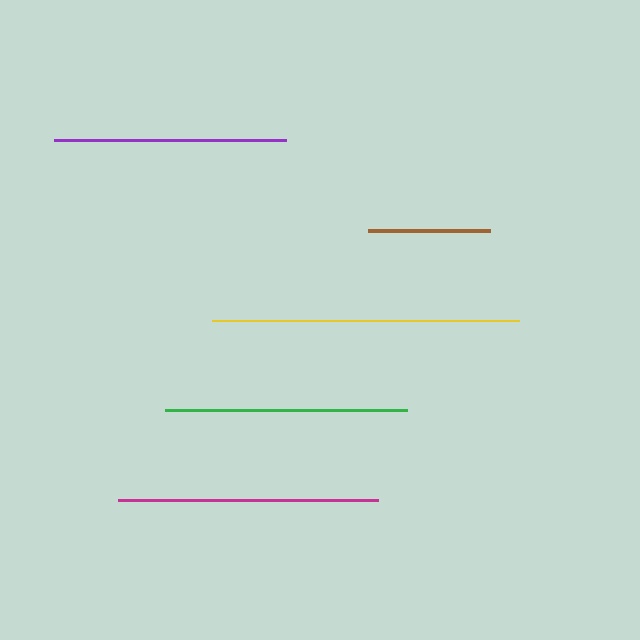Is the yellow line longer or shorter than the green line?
The yellow line is longer than the green line.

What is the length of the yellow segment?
The yellow segment is approximately 308 pixels long.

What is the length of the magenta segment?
The magenta segment is approximately 261 pixels long.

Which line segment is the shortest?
The brown line is the shortest at approximately 122 pixels.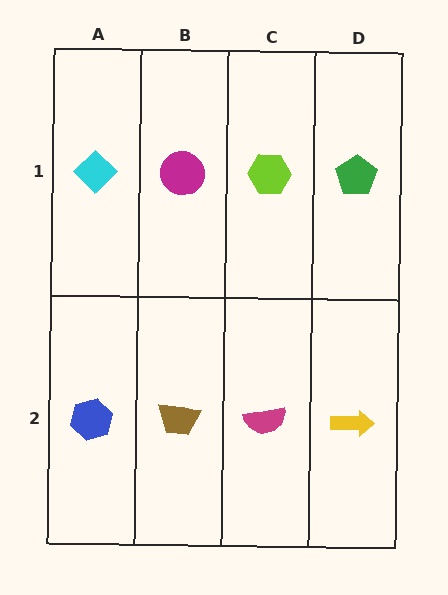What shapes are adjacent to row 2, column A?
A cyan diamond (row 1, column A), a brown trapezoid (row 2, column B).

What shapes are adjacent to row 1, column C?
A magenta semicircle (row 2, column C), a magenta circle (row 1, column B), a green pentagon (row 1, column D).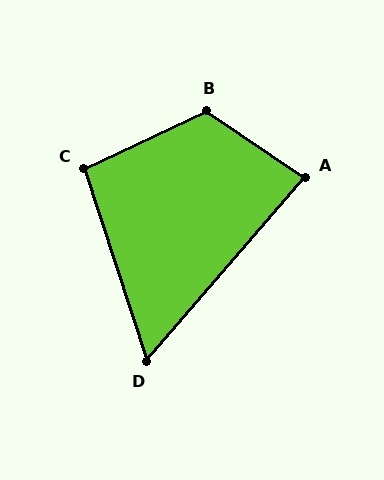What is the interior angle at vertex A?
Approximately 83 degrees (acute).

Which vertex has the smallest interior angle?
D, at approximately 59 degrees.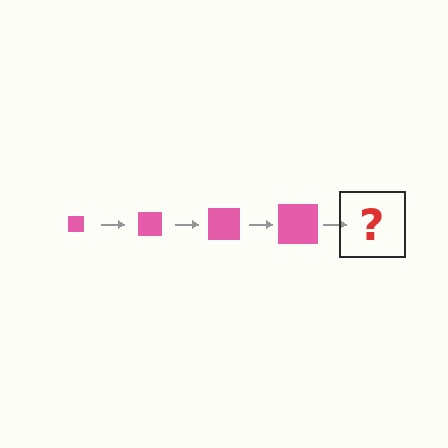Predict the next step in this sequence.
The next step is a pink square, larger than the previous one.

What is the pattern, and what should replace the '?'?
The pattern is that the square gets progressively larger each step. The '?' should be a pink square, larger than the previous one.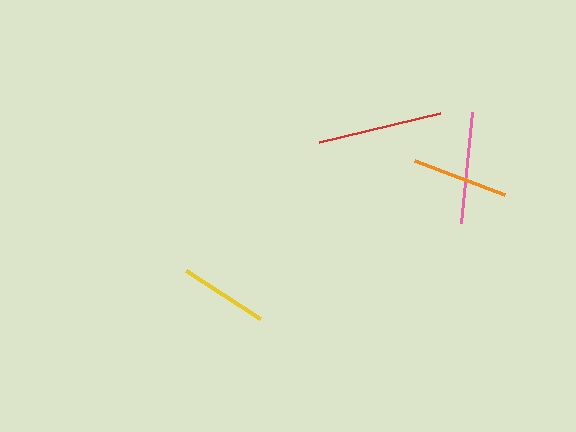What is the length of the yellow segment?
The yellow segment is approximately 88 pixels long.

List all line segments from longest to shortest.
From longest to shortest: red, pink, orange, yellow.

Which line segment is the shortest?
The yellow line is the shortest at approximately 88 pixels.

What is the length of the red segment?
The red segment is approximately 125 pixels long.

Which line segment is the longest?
The red line is the longest at approximately 125 pixels.